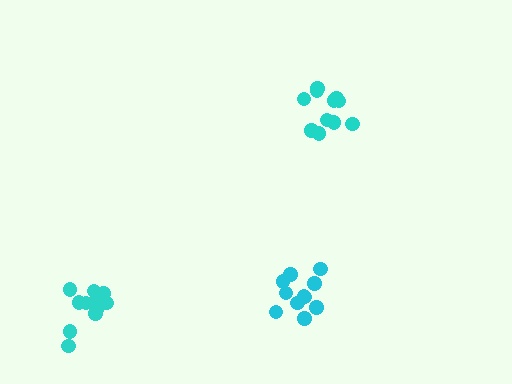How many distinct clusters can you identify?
There are 3 distinct clusters.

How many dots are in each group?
Group 1: 11 dots, Group 2: 11 dots, Group 3: 12 dots (34 total).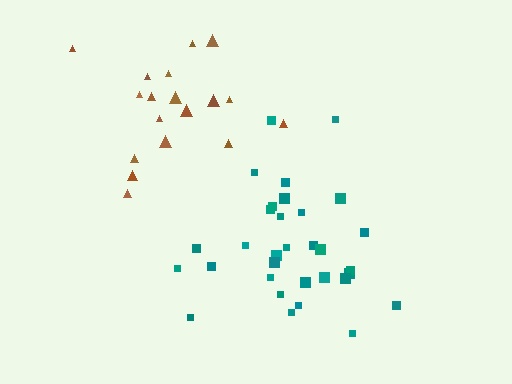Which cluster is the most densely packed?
Teal.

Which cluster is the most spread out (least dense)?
Brown.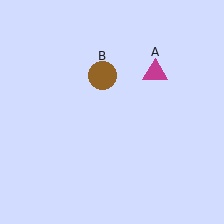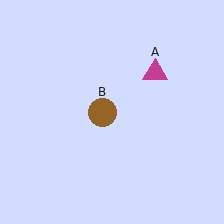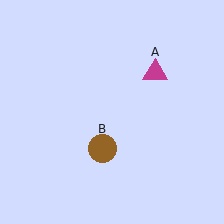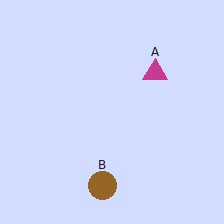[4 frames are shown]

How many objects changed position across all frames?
1 object changed position: brown circle (object B).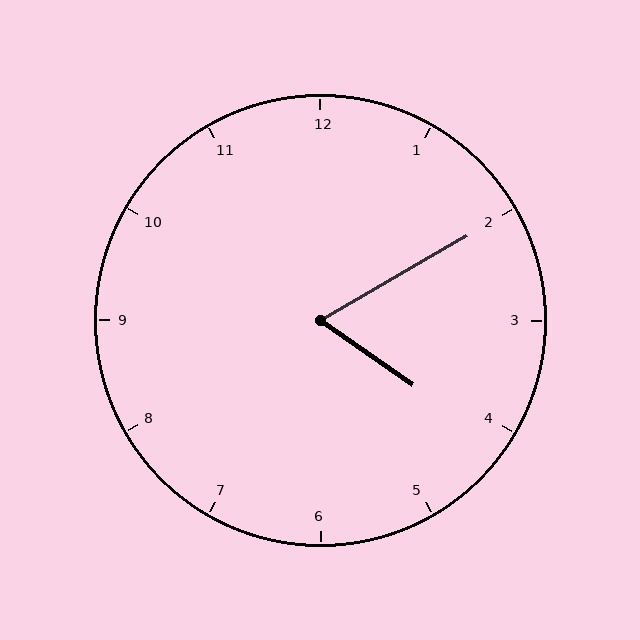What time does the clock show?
4:10.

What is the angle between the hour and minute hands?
Approximately 65 degrees.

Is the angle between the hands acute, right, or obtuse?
It is acute.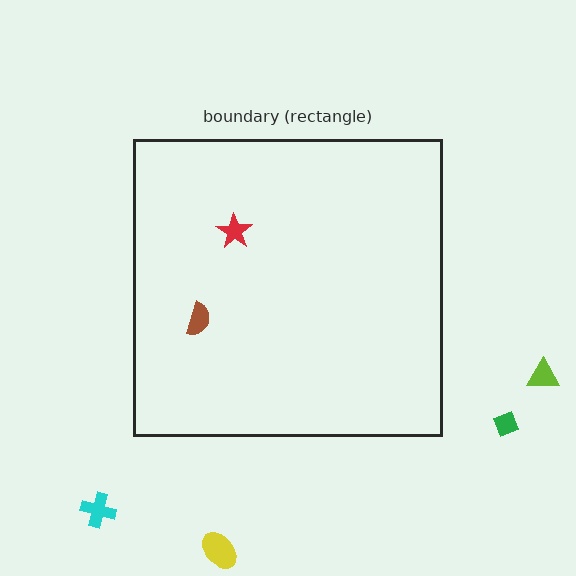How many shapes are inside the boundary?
2 inside, 4 outside.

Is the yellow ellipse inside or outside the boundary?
Outside.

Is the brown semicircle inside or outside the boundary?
Inside.